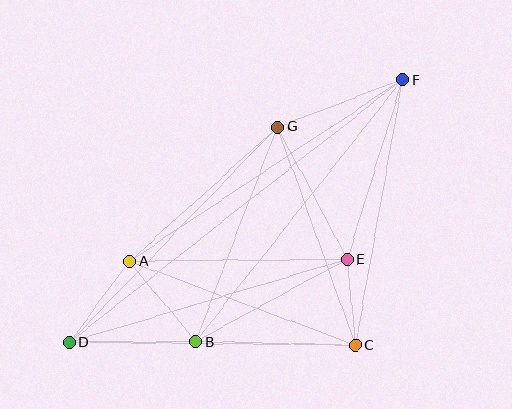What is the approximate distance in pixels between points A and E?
The distance between A and E is approximately 218 pixels.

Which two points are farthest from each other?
Points D and F are farthest from each other.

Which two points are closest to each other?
Points C and E are closest to each other.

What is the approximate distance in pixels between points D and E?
The distance between D and E is approximately 290 pixels.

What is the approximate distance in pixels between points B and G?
The distance between B and G is approximately 230 pixels.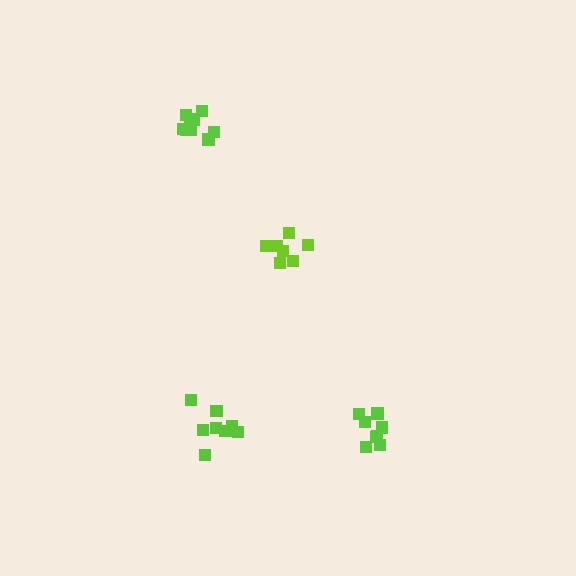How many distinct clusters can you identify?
There are 4 distinct clusters.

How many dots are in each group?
Group 1: 8 dots, Group 2: 8 dots, Group 3: 10 dots, Group 4: 7 dots (33 total).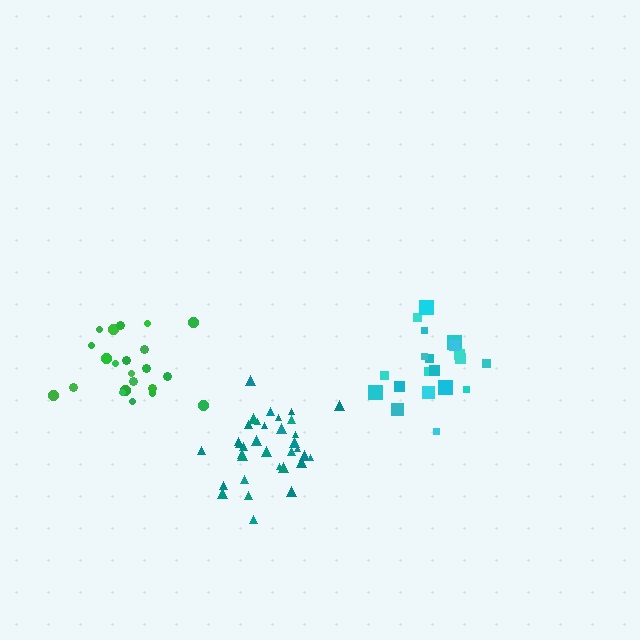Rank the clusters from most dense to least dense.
teal, green, cyan.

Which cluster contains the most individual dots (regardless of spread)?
Teal (34).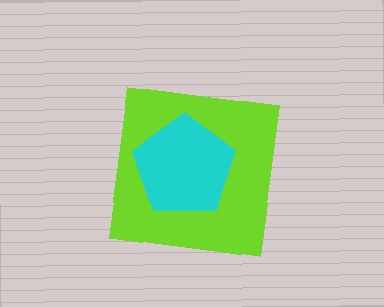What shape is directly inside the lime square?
The cyan pentagon.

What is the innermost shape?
The cyan pentagon.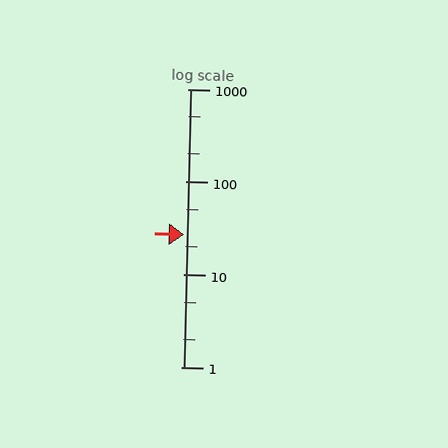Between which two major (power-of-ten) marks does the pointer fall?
The pointer is between 10 and 100.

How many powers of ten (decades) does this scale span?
The scale spans 3 decades, from 1 to 1000.